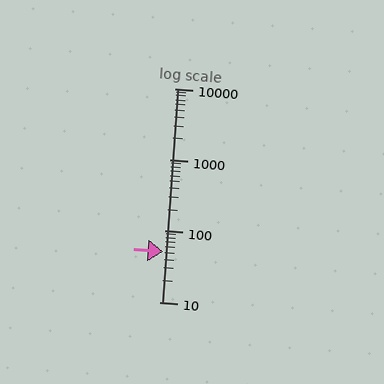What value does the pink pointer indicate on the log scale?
The pointer indicates approximately 51.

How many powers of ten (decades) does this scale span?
The scale spans 3 decades, from 10 to 10000.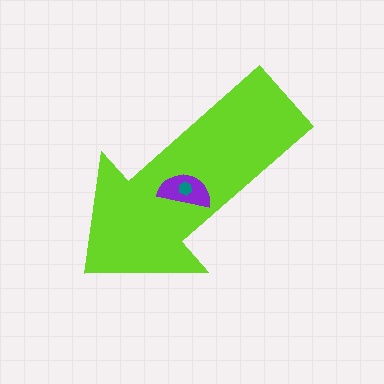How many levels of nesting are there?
3.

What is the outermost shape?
The lime arrow.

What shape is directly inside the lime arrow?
The purple semicircle.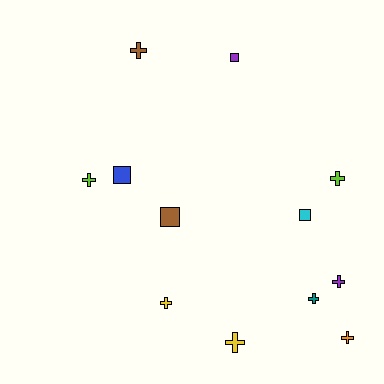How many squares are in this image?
There are 4 squares.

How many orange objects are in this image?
There is 1 orange object.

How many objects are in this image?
There are 12 objects.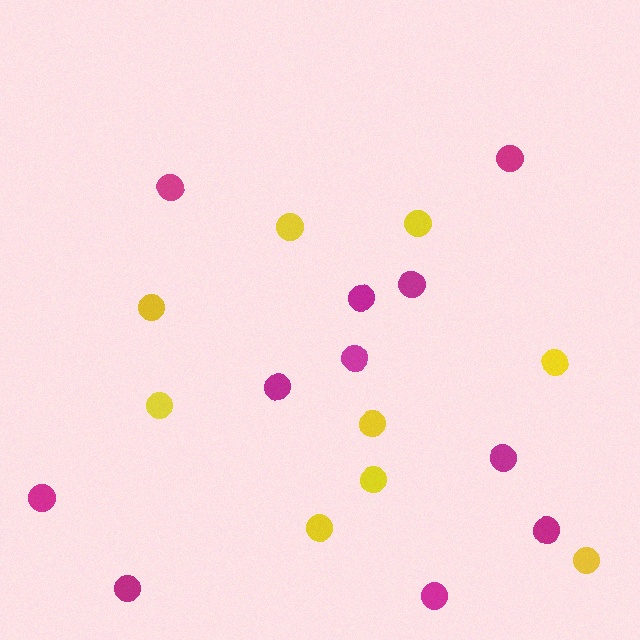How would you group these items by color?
There are 2 groups: one group of yellow circles (9) and one group of magenta circles (11).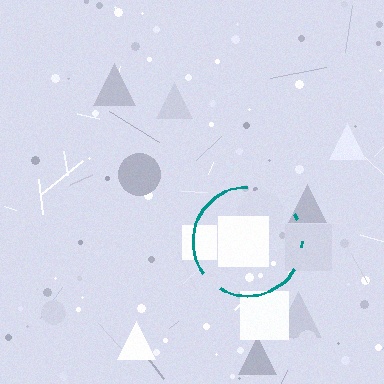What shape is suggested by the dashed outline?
The dashed outline suggests a circle.